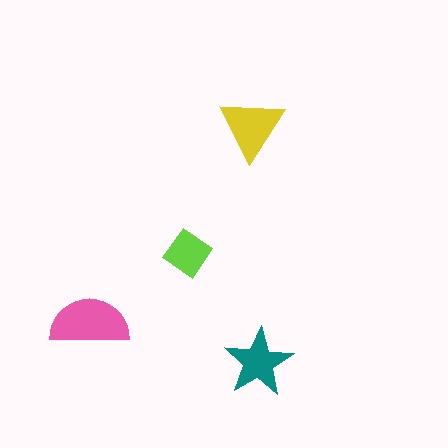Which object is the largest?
The pink semicircle.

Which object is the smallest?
The lime diamond.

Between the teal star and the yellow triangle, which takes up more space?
The yellow triangle.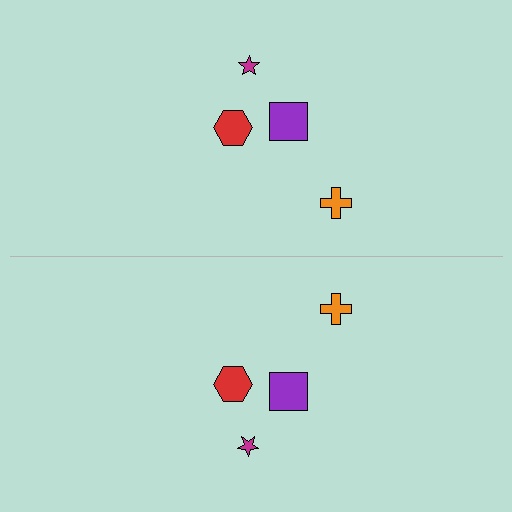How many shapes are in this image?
There are 8 shapes in this image.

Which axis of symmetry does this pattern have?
The pattern has a horizontal axis of symmetry running through the center of the image.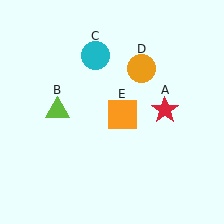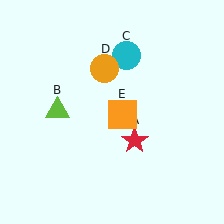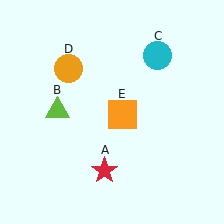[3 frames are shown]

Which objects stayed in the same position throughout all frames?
Lime triangle (object B) and orange square (object E) remained stationary.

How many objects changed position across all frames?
3 objects changed position: red star (object A), cyan circle (object C), orange circle (object D).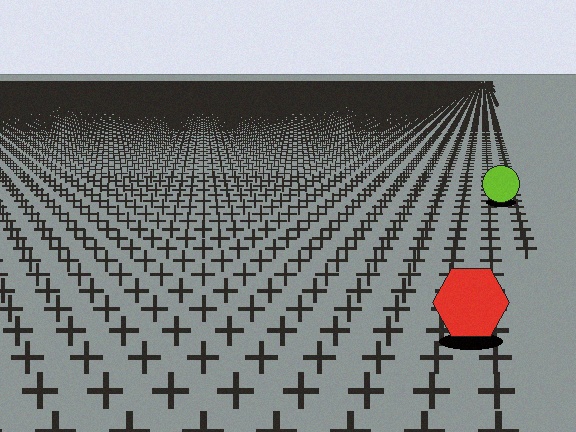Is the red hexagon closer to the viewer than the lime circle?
Yes. The red hexagon is closer — you can tell from the texture gradient: the ground texture is coarser near it.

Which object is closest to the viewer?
The red hexagon is closest. The texture marks near it are larger and more spread out.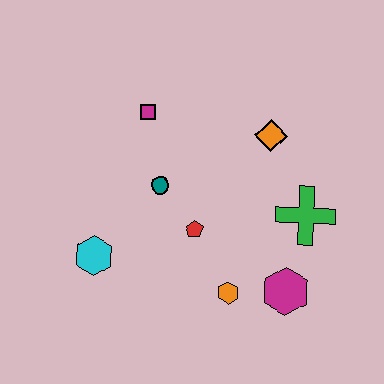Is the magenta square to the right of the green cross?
No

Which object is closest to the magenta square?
The teal circle is closest to the magenta square.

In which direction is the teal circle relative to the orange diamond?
The teal circle is to the left of the orange diamond.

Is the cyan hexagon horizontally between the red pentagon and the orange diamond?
No